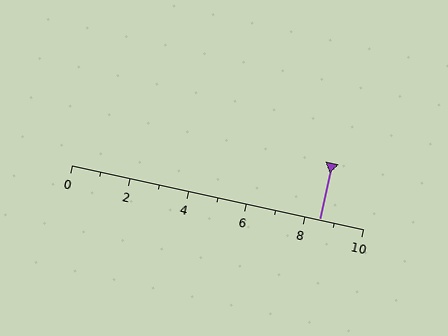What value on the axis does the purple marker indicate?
The marker indicates approximately 8.5.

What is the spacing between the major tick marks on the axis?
The major ticks are spaced 2 apart.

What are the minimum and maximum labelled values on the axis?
The axis runs from 0 to 10.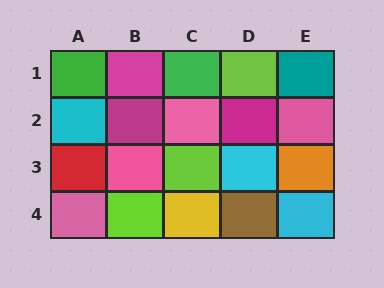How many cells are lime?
3 cells are lime.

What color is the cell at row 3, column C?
Lime.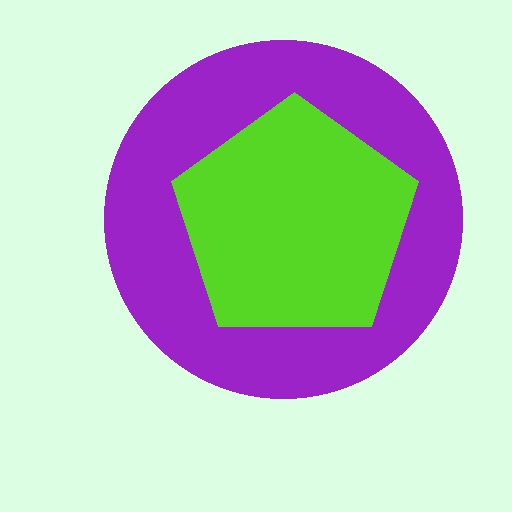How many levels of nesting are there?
2.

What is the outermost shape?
The purple circle.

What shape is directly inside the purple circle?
The lime pentagon.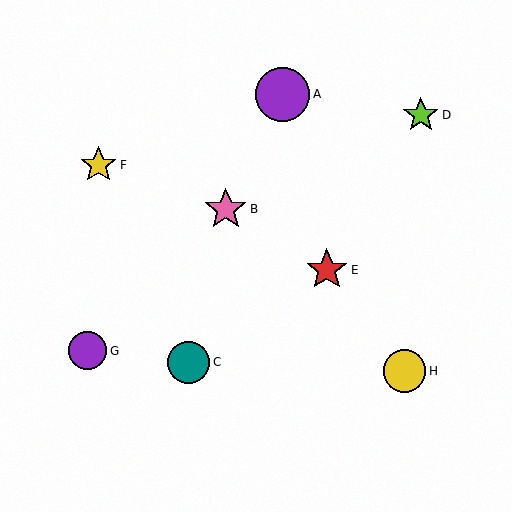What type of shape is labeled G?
Shape G is a purple circle.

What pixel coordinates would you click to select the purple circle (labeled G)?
Click at (88, 351) to select the purple circle G.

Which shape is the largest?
The purple circle (labeled A) is the largest.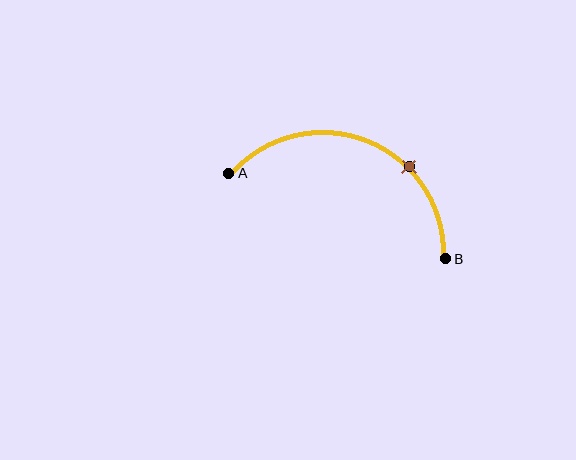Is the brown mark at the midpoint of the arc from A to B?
No. The brown mark lies on the arc but is closer to endpoint B. The arc midpoint would be at the point on the curve equidistant along the arc from both A and B.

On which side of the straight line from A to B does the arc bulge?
The arc bulges above the straight line connecting A and B.